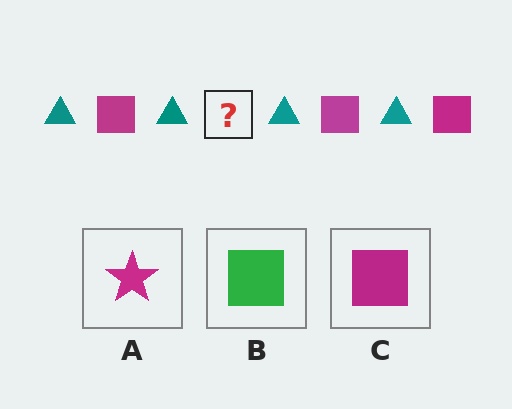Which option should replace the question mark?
Option C.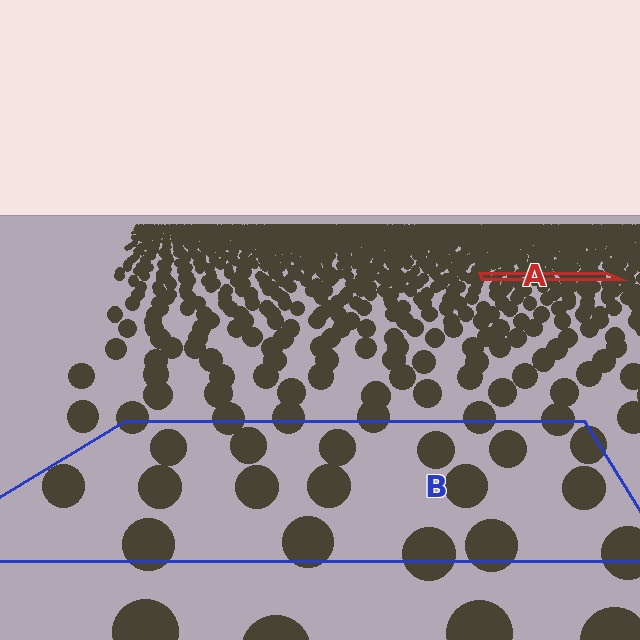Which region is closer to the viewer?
Region B is closer. The texture elements there are larger and more spread out.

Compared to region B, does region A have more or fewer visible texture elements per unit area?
Region A has more texture elements per unit area — they are packed more densely because it is farther away.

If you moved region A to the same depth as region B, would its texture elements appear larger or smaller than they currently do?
They would appear larger. At a closer depth, the same texture elements are projected at a bigger on-screen size.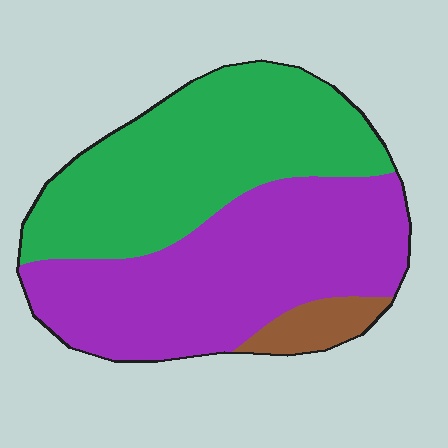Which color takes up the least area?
Brown, at roughly 5%.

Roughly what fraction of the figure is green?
Green covers about 45% of the figure.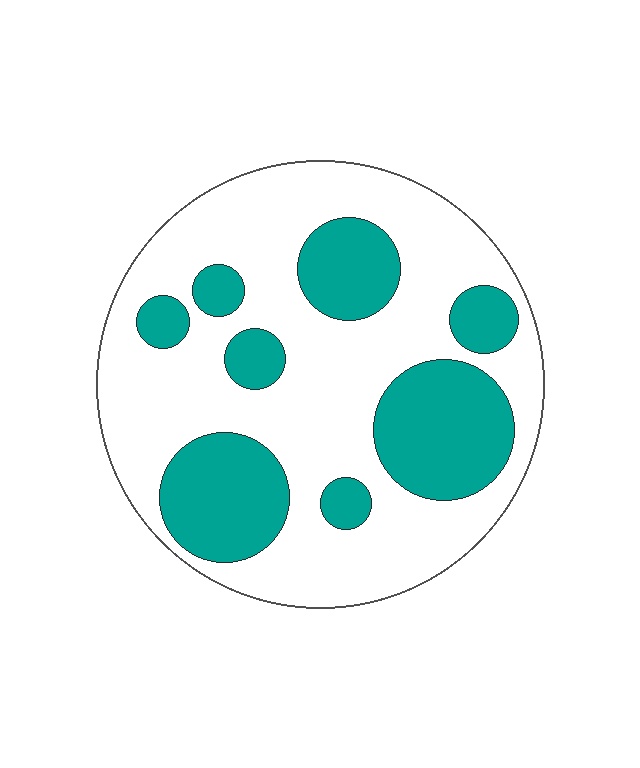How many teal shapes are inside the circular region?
8.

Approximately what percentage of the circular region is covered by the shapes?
Approximately 30%.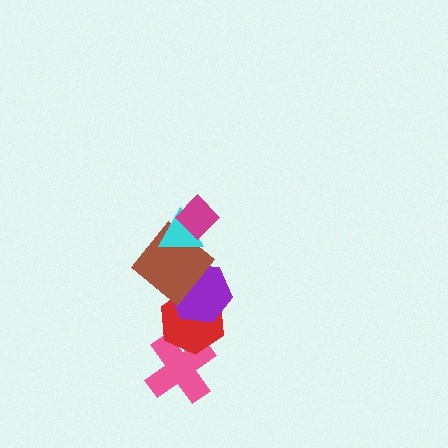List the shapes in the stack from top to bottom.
From top to bottom: the magenta diamond, the cyan triangle, the brown diamond, the purple hexagon, the red hexagon, the pink cross.